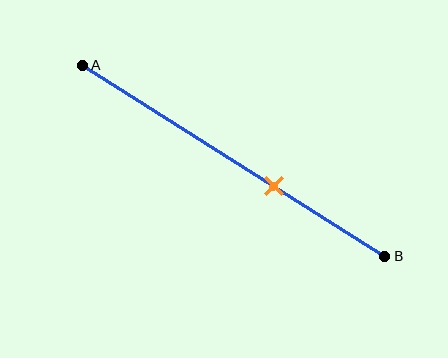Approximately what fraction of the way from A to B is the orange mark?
The orange mark is approximately 65% of the way from A to B.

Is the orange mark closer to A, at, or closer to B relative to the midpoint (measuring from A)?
The orange mark is closer to point B than the midpoint of segment AB.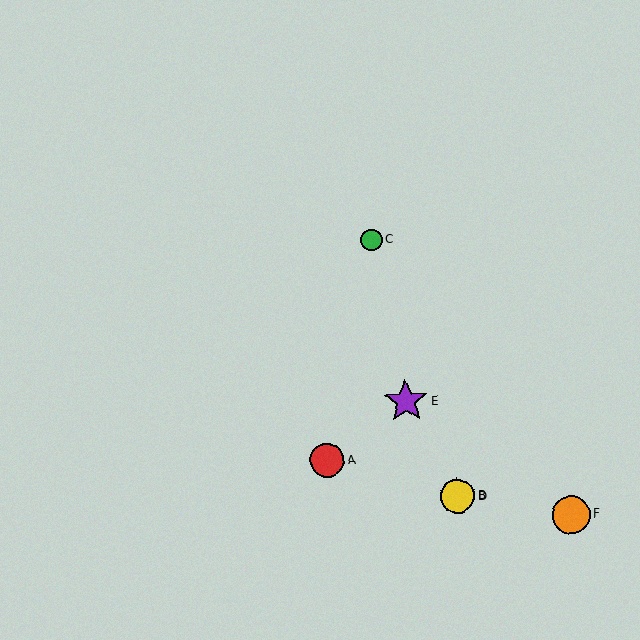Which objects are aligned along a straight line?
Objects B, D, E are aligned along a straight line.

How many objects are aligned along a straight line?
3 objects (B, D, E) are aligned along a straight line.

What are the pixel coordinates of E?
Object E is at (406, 401).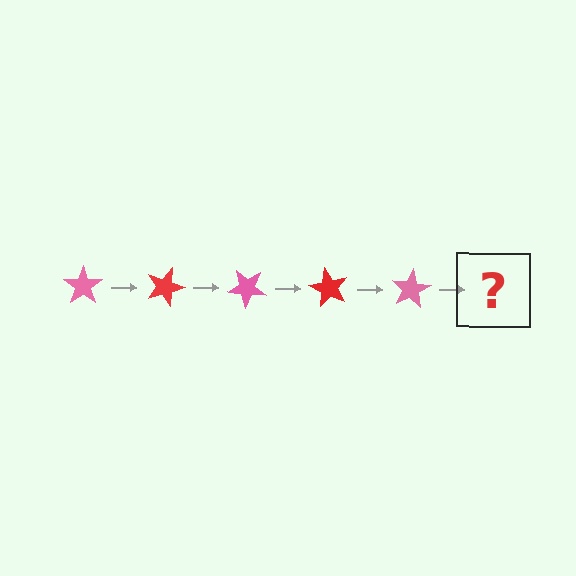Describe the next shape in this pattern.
It should be a red star, rotated 100 degrees from the start.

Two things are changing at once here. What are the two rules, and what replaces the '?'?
The two rules are that it rotates 20 degrees each step and the color cycles through pink and red. The '?' should be a red star, rotated 100 degrees from the start.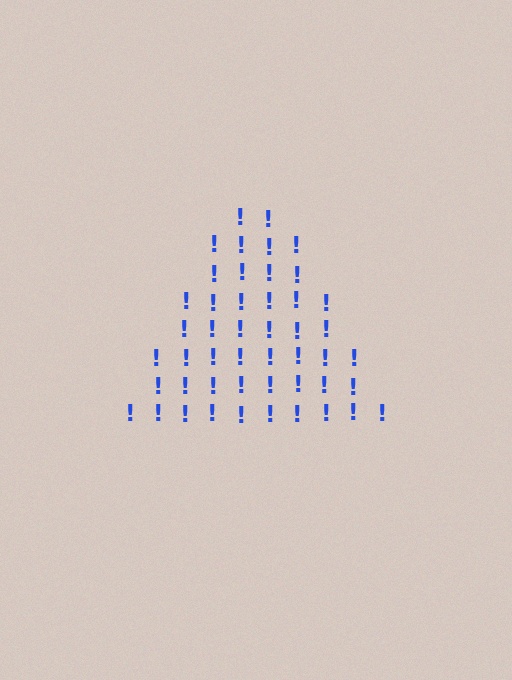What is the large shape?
The large shape is a triangle.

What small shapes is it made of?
It is made of small exclamation marks.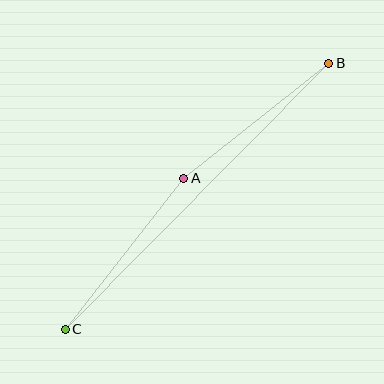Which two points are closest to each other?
Points A and B are closest to each other.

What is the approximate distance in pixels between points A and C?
The distance between A and C is approximately 192 pixels.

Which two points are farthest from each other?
Points B and C are farthest from each other.